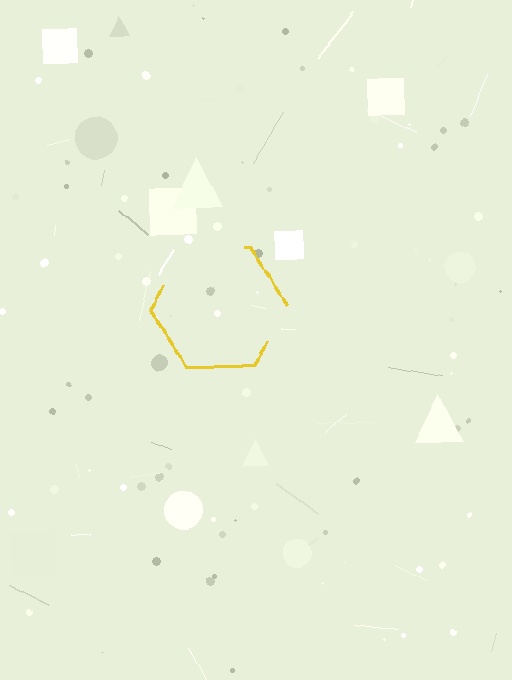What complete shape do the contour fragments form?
The contour fragments form a hexagon.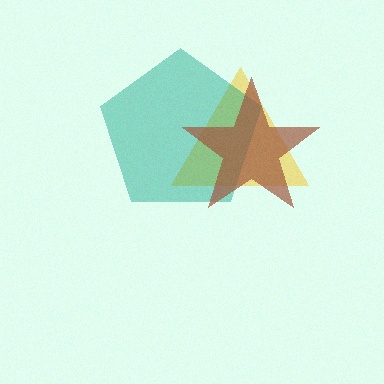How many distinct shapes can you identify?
There are 3 distinct shapes: a yellow triangle, a teal pentagon, a brown star.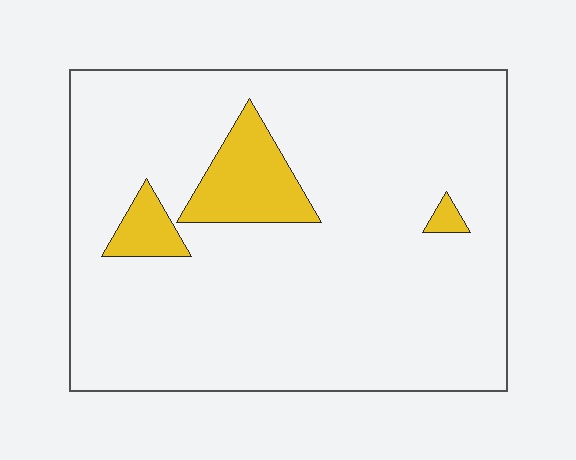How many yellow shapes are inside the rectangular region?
3.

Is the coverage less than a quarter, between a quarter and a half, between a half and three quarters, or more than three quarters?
Less than a quarter.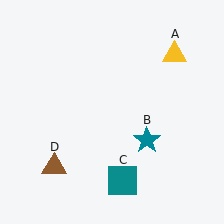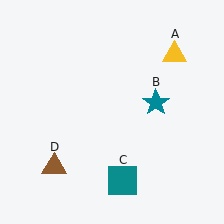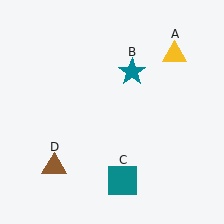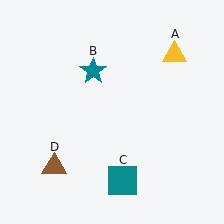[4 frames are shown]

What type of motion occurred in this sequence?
The teal star (object B) rotated counterclockwise around the center of the scene.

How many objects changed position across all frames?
1 object changed position: teal star (object B).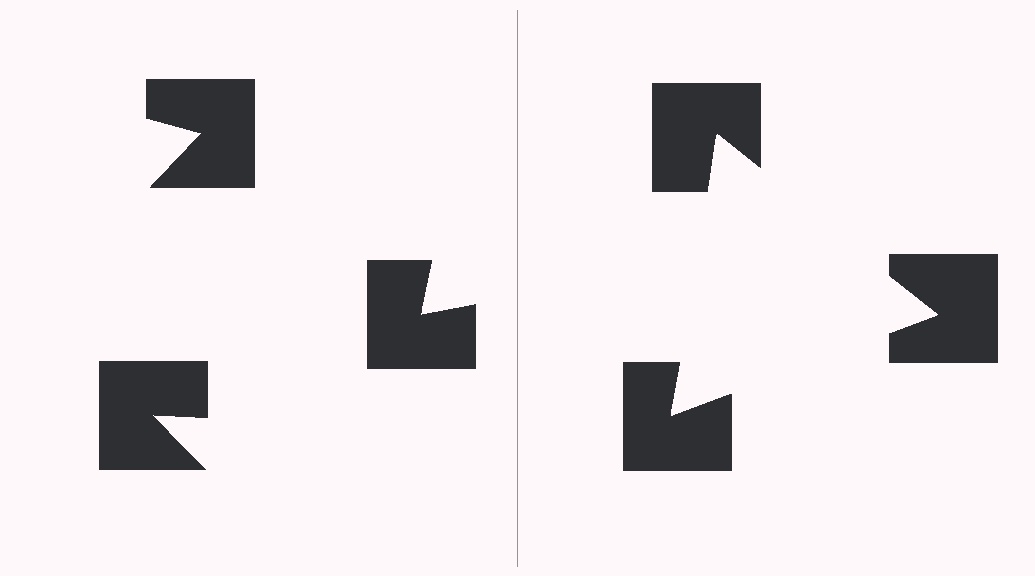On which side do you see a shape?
An illusory triangle appears on the right side. On the left side the wedge cuts are rotated, so no coherent shape forms.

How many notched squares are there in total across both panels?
6 — 3 on each side.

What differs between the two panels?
The notched squares are positioned identically on both sides; only the wedge orientations differ. On the right they align to a triangle; on the left they are misaligned.